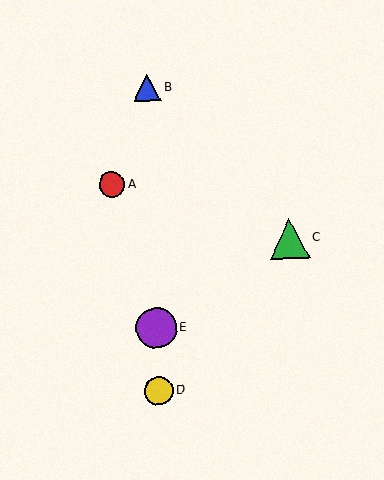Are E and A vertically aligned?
No, E is at x≈156 and A is at x≈112.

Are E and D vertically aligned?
Yes, both are at x≈156.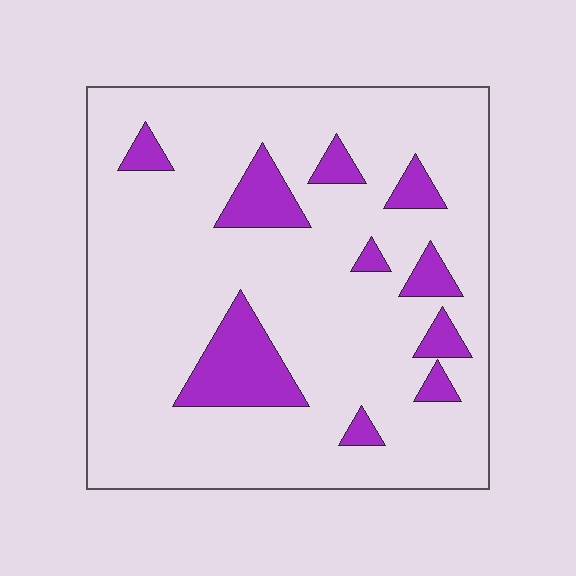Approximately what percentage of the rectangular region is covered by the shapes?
Approximately 15%.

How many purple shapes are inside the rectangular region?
10.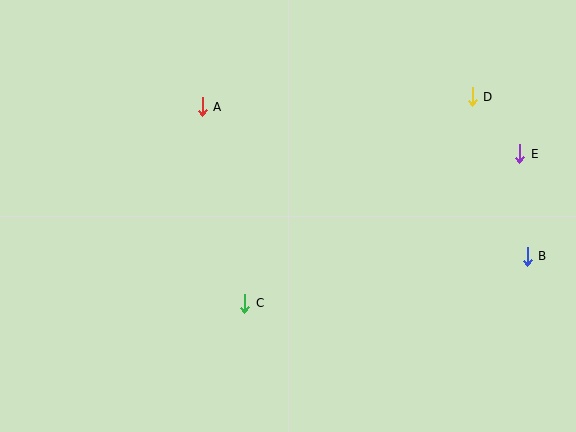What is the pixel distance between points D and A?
The distance between D and A is 270 pixels.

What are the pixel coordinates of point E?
Point E is at (520, 154).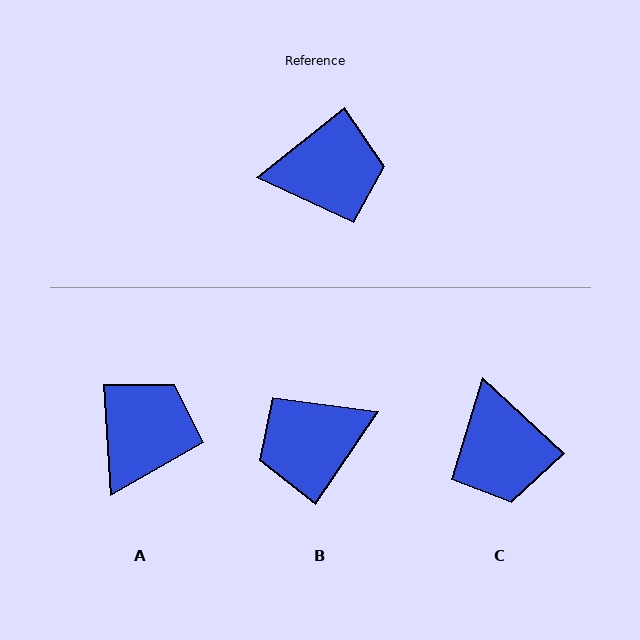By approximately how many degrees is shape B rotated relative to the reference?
Approximately 163 degrees clockwise.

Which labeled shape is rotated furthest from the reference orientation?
B, about 163 degrees away.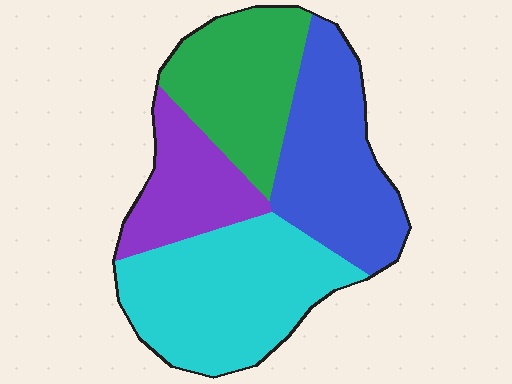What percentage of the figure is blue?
Blue covers roughly 25% of the figure.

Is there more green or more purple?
Green.